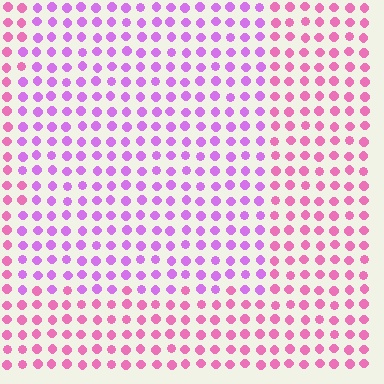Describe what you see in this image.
The image is filled with small pink elements in a uniform arrangement. A rectangle-shaped region is visible where the elements are tinted to a slightly different hue, forming a subtle color boundary.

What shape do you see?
I see a rectangle.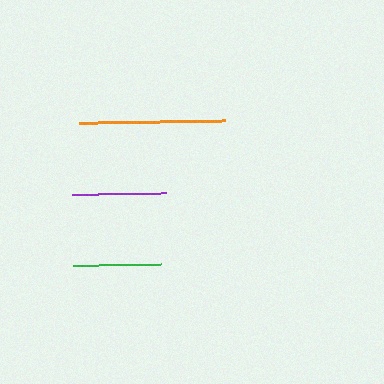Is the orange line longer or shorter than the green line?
The orange line is longer than the green line.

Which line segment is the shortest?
The green line is the shortest at approximately 88 pixels.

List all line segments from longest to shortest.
From longest to shortest: orange, purple, green.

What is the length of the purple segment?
The purple segment is approximately 94 pixels long.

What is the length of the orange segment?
The orange segment is approximately 146 pixels long.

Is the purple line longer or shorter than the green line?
The purple line is longer than the green line.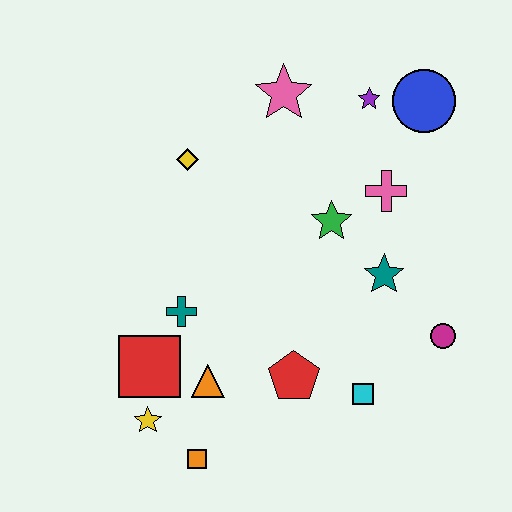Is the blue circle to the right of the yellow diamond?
Yes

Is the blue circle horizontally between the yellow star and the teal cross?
No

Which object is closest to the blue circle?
The purple star is closest to the blue circle.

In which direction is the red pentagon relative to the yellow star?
The red pentagon is to the right of the yellow star.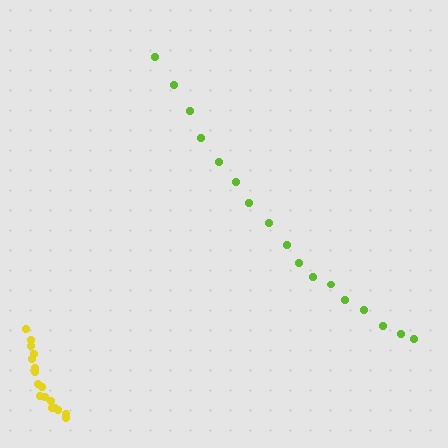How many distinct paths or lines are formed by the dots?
There are 2 distinct paths.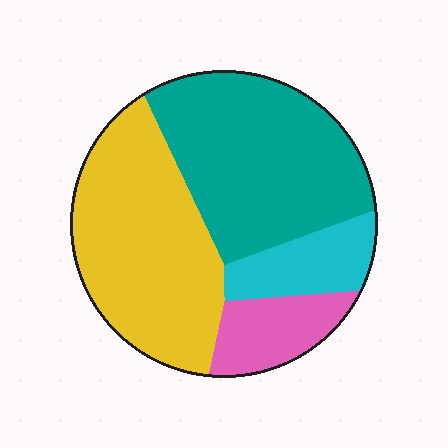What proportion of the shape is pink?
Pink covers roughly 10% of the shape.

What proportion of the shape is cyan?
Cyan covers 12% of the shape.